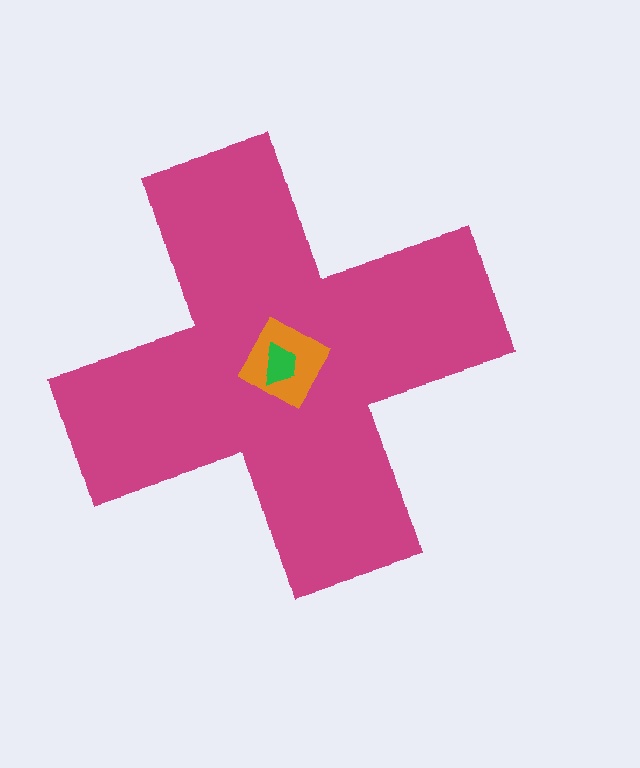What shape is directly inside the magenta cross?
The orange diamond.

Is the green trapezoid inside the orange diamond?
Yes.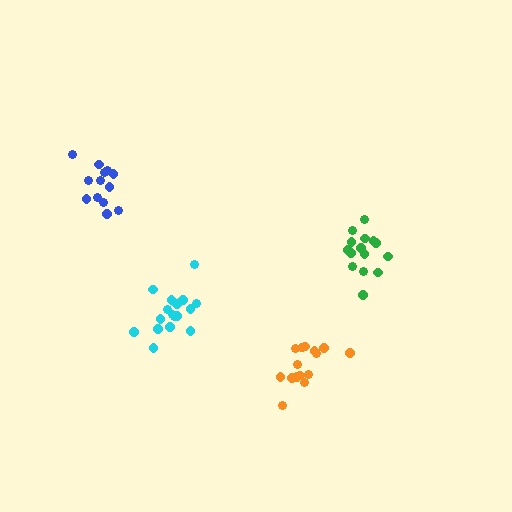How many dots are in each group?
Group 1: 17 dots, Group 2: 15 dots, Group 3: 13 dots, Group 4: 15 dots (60 total).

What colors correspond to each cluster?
The clusters are colored: cyan, orange, blue, green.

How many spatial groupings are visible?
There are 4 spatial groupings.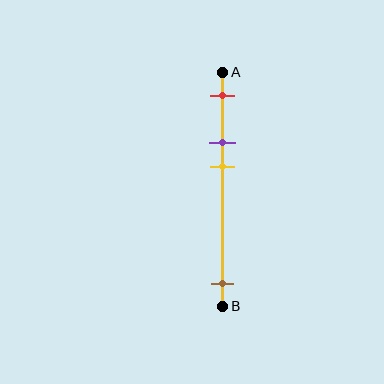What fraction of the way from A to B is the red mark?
The red mark is approximately 10% (0.1) of the way from A to B.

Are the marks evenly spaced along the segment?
No, the marks are not evenly spaced.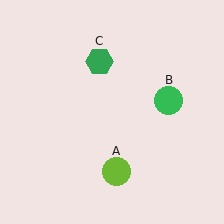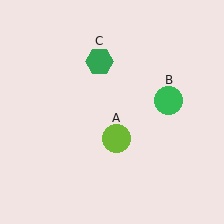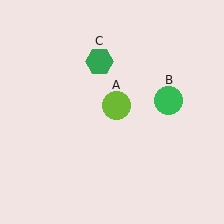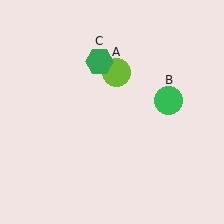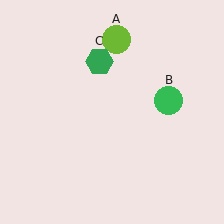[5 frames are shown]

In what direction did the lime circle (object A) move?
The lime circle (object A) moved up.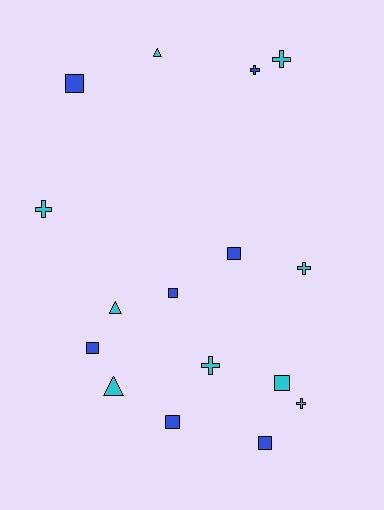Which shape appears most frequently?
Square, with 7 objects.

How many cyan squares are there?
There is 1 cyan square.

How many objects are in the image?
There are 16 objects.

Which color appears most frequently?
Cyan, with 9 objects.